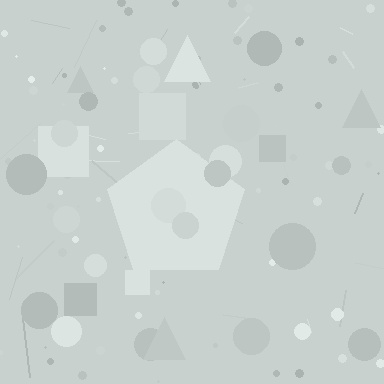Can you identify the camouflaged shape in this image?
The camouflaged shape is a pentagon.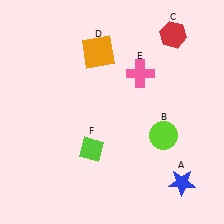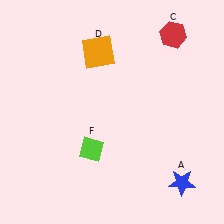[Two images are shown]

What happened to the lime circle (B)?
The lime circle (B) was removed in Image 2. It was in the bottom-right area of Image 1.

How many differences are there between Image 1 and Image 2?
There are 2 differences between the two images.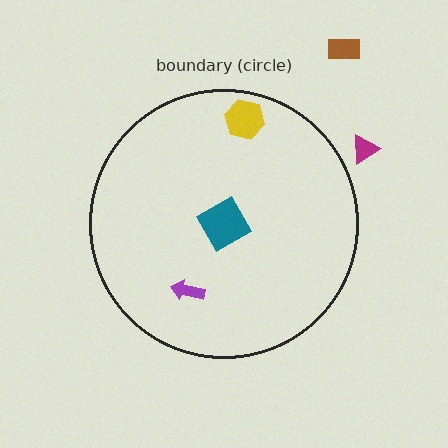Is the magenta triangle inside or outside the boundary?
Outside.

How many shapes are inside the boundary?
3 inside, 2 outside.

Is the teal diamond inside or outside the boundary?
Inside.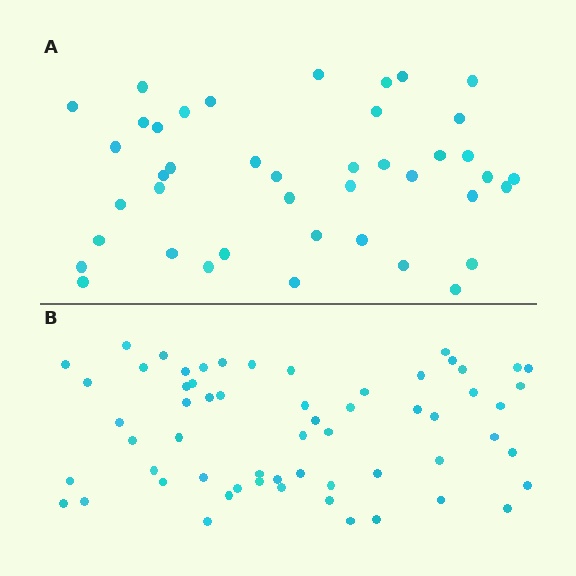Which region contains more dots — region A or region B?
Region B (the bottom region) has more dots.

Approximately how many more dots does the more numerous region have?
Region B has approximately 20 more dots than region A.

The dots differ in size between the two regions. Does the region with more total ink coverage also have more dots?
No. Region A has more total ink coverage because its dots are larger, but region B actually contains more individual dots. Total area can be misleading — the number of items is what matters here.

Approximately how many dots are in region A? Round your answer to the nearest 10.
About 40 dots. (The exact count is 42, which rounds to 40.)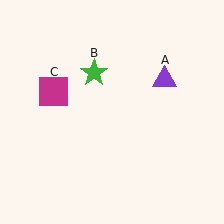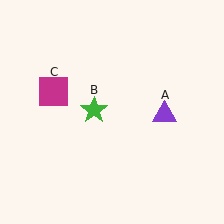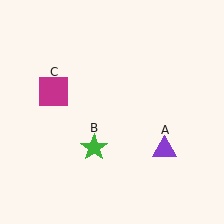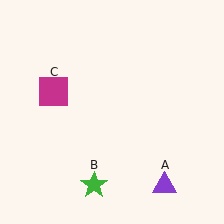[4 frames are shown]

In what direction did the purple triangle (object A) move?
The purple triangle (object A) moved down.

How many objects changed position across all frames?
2 objects changed position: purple triangle (object A), green star (object B).